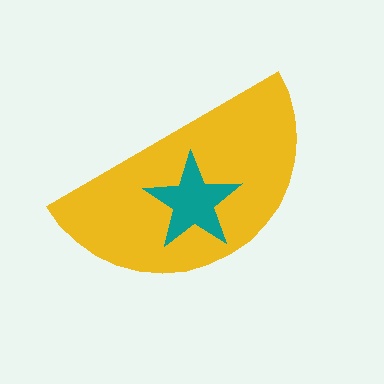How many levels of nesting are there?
2.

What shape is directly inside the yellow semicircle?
The teal star.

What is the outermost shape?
The yellow semicircle.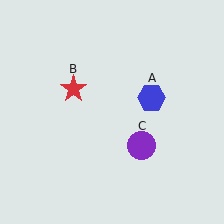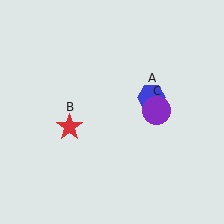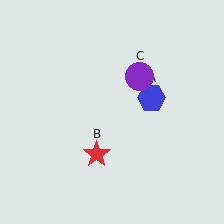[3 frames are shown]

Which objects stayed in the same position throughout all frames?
Blue hexagon (object A) remained stationary.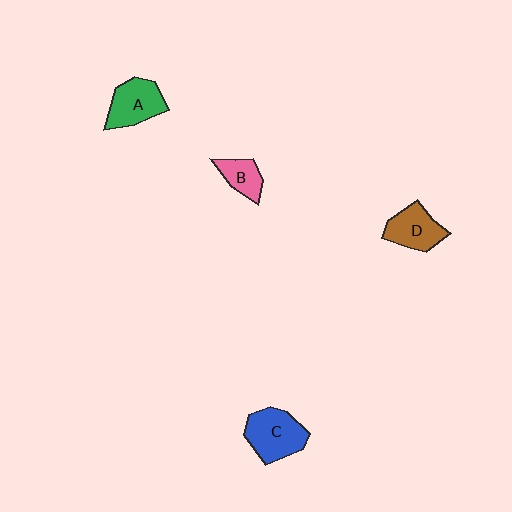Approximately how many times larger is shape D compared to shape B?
Approximately 1.5 times.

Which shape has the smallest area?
Shape B (pink).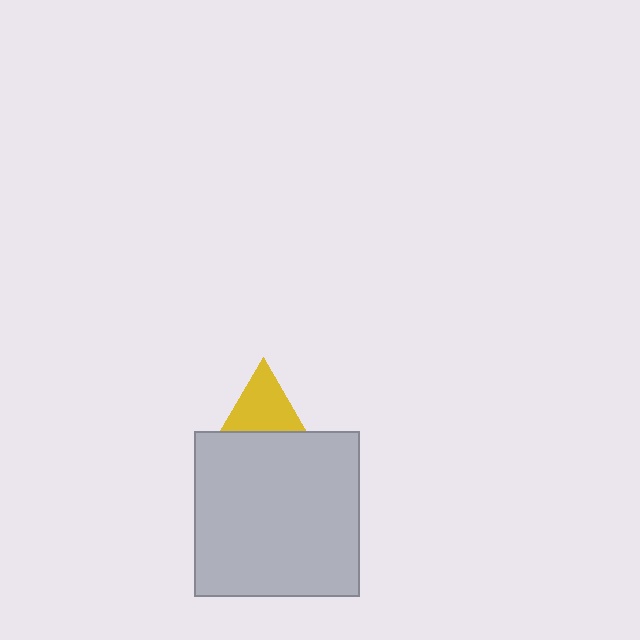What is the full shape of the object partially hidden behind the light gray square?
The partially hidden object is a yellow triangle.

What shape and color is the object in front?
The object in front is a light gray square.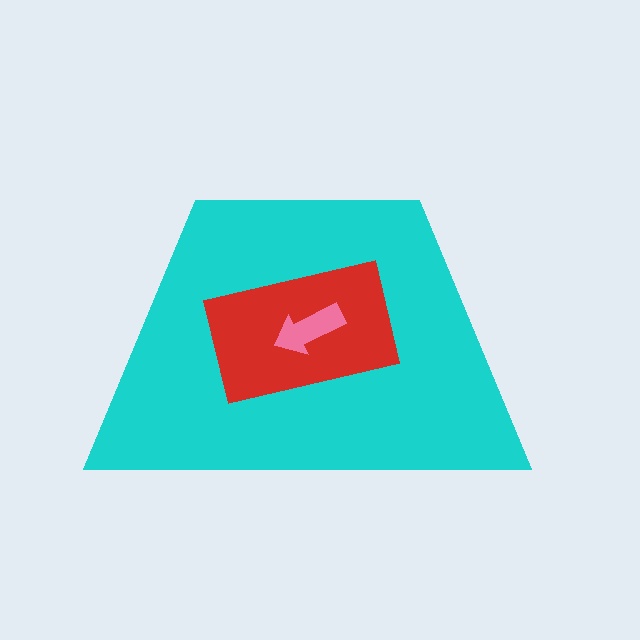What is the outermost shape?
The cyan trapezoid.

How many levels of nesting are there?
3.